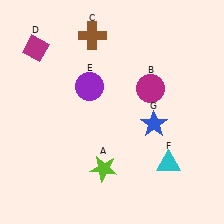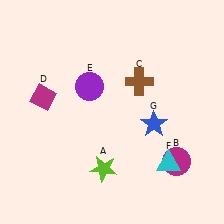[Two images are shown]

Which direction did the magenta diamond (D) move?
The magenta diamond (D) moved down.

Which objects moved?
The objects that moved are: the magenta circle (B), the brown cross (C), the magenta diamond (D).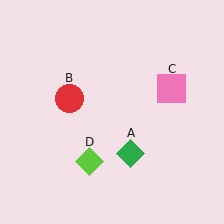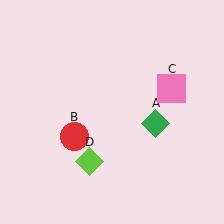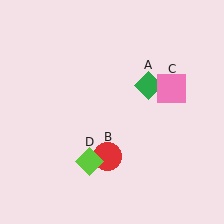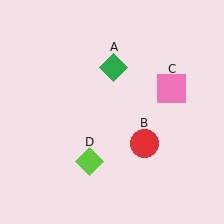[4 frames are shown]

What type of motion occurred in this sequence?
The green diamond (object A), red circle (object B) rotated counterclockwise around the center of the scene.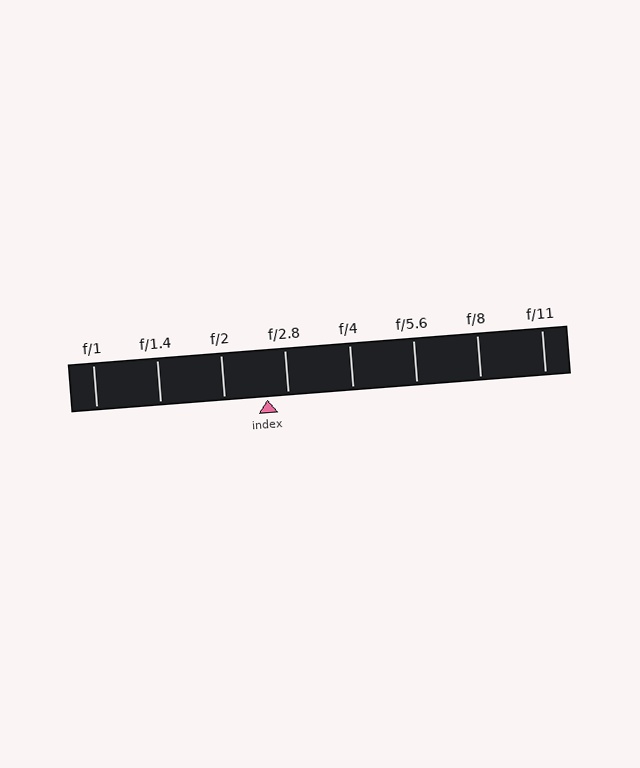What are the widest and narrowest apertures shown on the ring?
The widest aperture shown is f/1 and the narrowest is f/11.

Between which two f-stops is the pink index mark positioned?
The index mark is between f/2 and f/2.8.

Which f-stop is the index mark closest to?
The index mark is closest to f/2.8.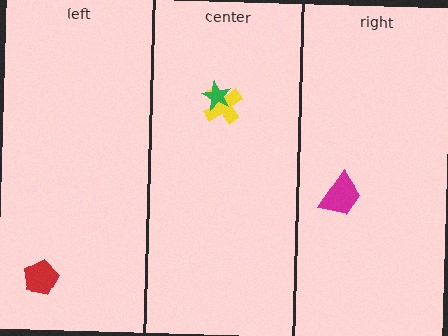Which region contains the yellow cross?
The center region.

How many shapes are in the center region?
2.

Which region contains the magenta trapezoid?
The right region.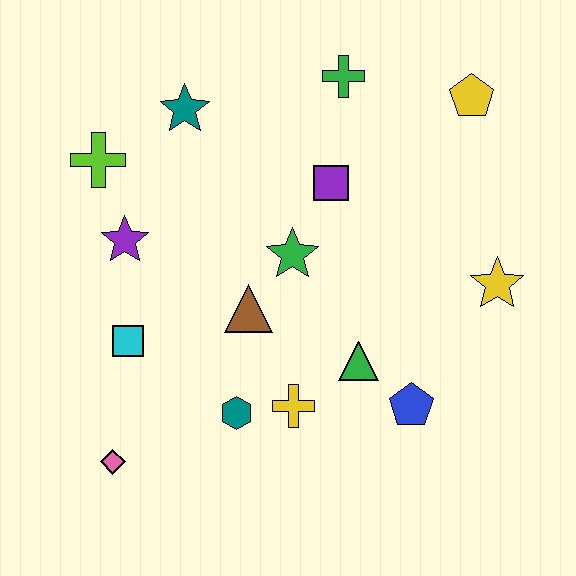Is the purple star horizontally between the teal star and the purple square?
No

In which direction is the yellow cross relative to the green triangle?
The yellow cross is to the left of the green triangle.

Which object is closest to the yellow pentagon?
The green cross is closest to the yellow pentagon.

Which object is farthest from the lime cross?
The yellow star is farthest from the lime cross.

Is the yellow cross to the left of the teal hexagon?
No